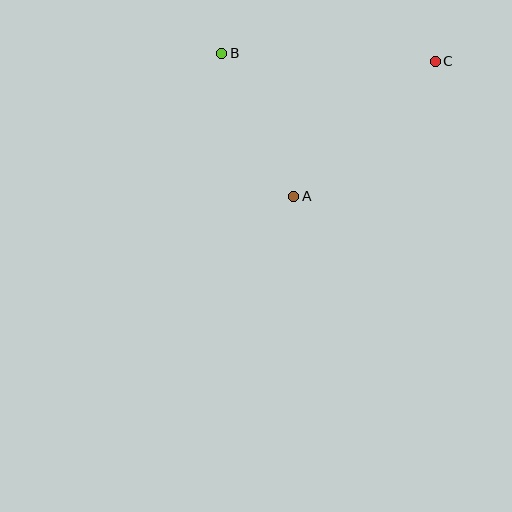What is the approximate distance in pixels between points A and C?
The distance between A and C is approximately 195 pixels.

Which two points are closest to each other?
Points A and B are closest to each other.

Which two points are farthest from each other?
Points B and C are farthest from each other.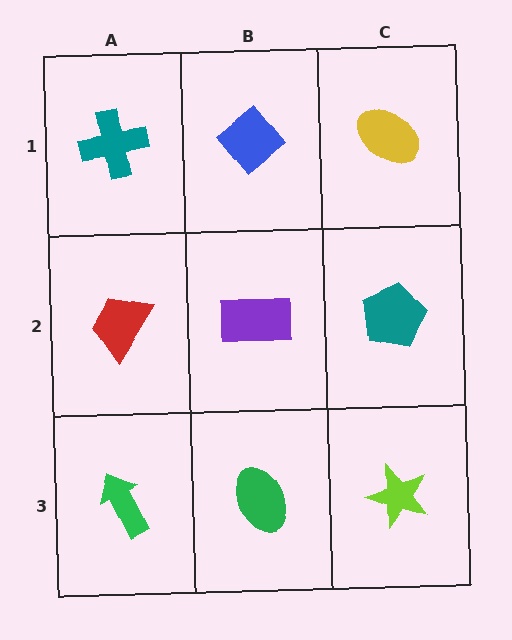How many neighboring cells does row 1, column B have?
3.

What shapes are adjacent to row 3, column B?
A purple rectangle (row 2, column B), a green arrow (row 3, column A), a lime star (row 3, column C).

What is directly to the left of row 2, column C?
A purple rectangle.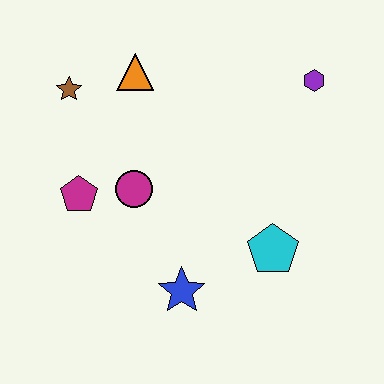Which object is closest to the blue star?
The cyan pentagon is closest to the blue star.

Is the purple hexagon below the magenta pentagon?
No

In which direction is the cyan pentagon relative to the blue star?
The cyan pentagon is to the right of the blue star.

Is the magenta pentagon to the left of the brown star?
No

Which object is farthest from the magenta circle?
The purple hexagon is farthest from the magenta circle.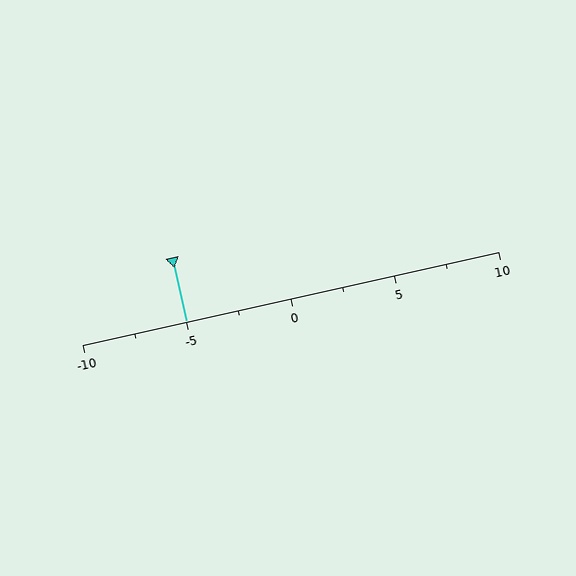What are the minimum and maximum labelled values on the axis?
The axis runs from -10 to 10.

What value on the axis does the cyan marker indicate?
The marker indicates approximately -5.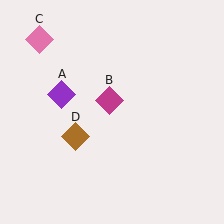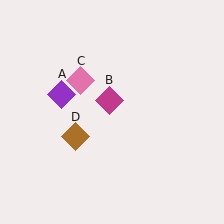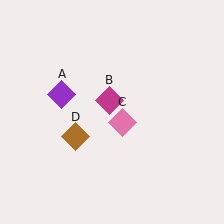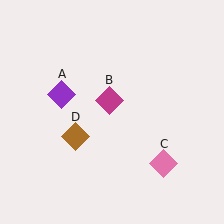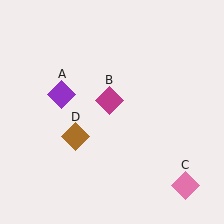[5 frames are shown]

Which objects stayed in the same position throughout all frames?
Purple diamond (object A) and magenta diamond (object B) and brown diamond (object D) remained stationary.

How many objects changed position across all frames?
1 object changed position: pink diamond (object C).